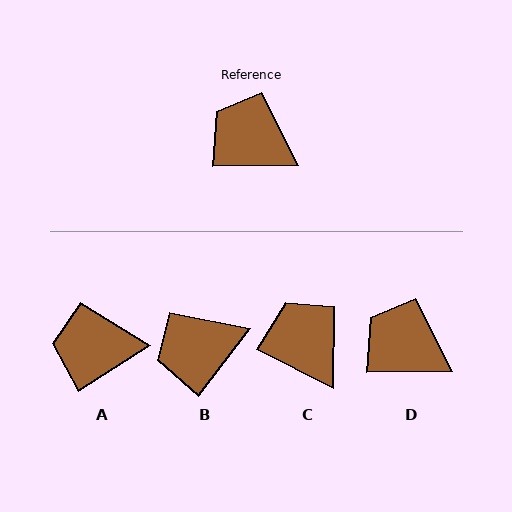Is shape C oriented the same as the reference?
No, it is off by about 27 degrees.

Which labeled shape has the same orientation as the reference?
D.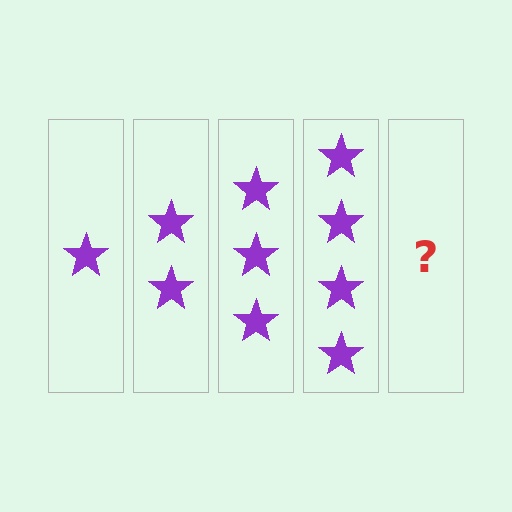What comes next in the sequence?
The next element should be 5 stars.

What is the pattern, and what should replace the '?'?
The pattern is that each step adds one more star. The '?' should be 5 stars.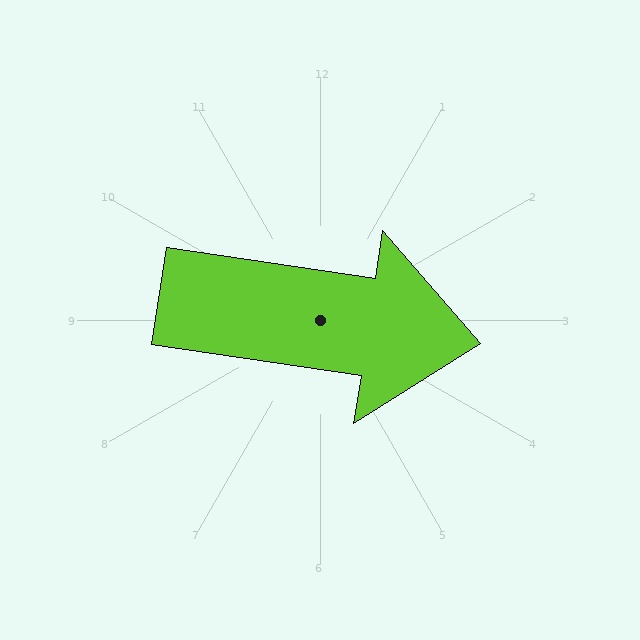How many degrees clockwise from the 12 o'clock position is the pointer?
Approximately 98 degrees.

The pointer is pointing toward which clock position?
Roughly 3 o'clock.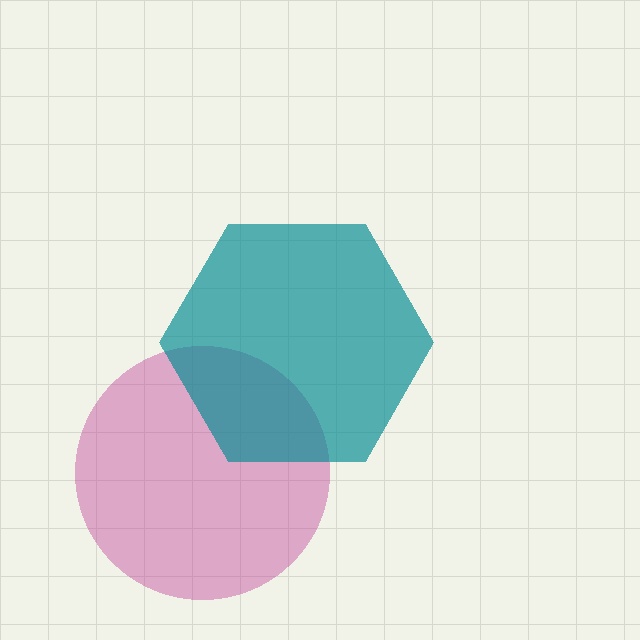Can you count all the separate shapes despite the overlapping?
Yes, there are 2 separate shapes.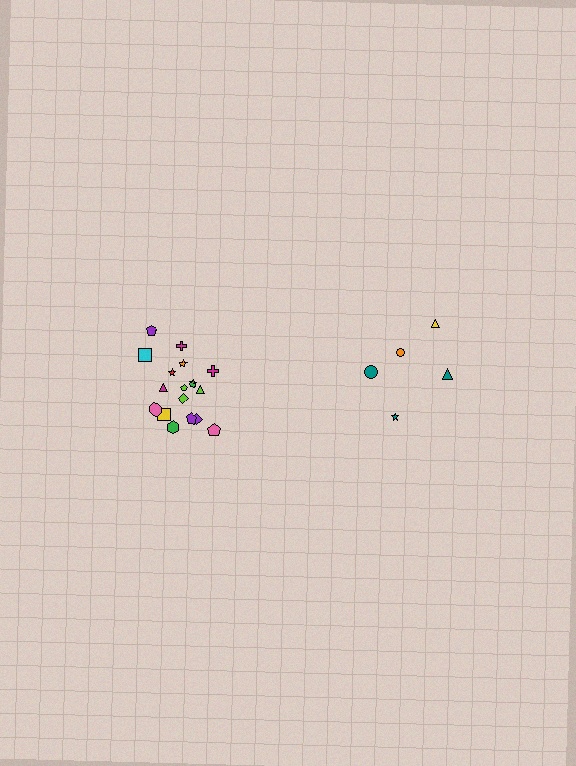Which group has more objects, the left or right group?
The left group.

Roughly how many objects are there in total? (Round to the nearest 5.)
Roughly 25 objects in total.